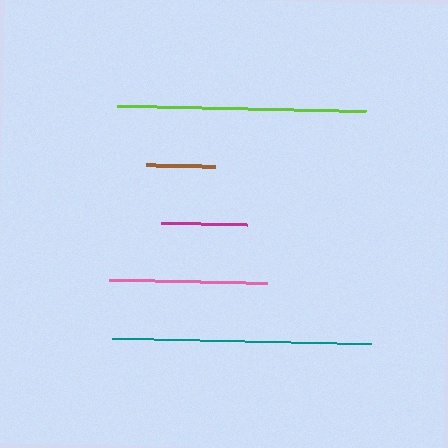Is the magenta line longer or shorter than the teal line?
The teal line is longer than the magenta line.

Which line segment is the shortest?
The brown line is the shortest at approximately 70 pixels.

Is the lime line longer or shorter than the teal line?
The teal line is longer than the lime line.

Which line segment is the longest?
The teal line is the longest at approximately 259 pixels.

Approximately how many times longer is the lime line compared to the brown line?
The lime line is approximately 3.6 times the length of the brown line.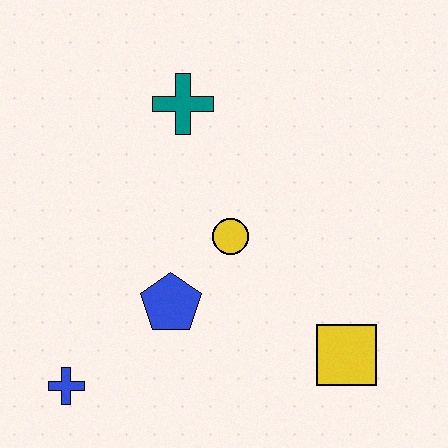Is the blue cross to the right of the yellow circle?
No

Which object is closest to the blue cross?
The blue pentagon is closest to the blue cross.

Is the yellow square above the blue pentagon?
No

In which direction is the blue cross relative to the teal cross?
The blue cross is below the teal cross.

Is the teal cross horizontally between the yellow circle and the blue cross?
Yes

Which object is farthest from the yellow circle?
The blue cross is farthest from the yellow circle.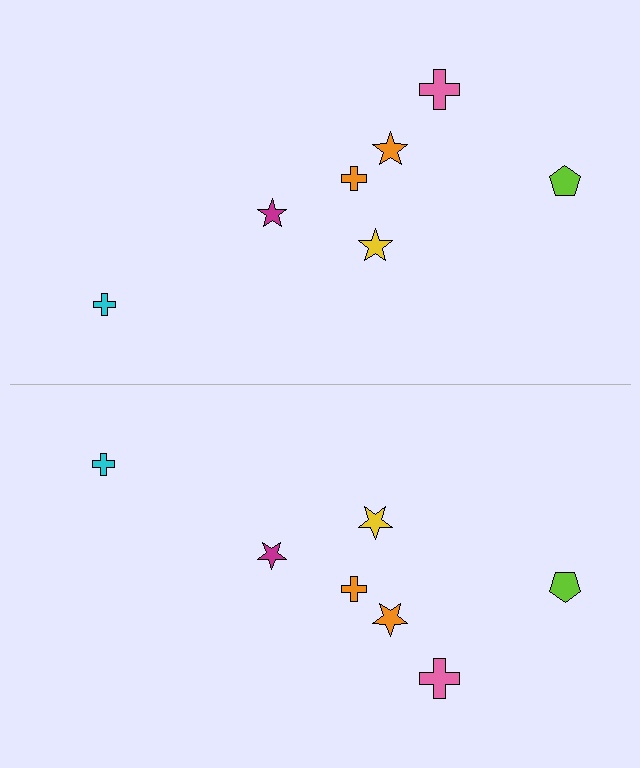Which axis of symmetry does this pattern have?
The pattern has a horizontal axis of symmetry running through the center of the image.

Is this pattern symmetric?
Yes, this pattern has bilateral (reflection) symmetry.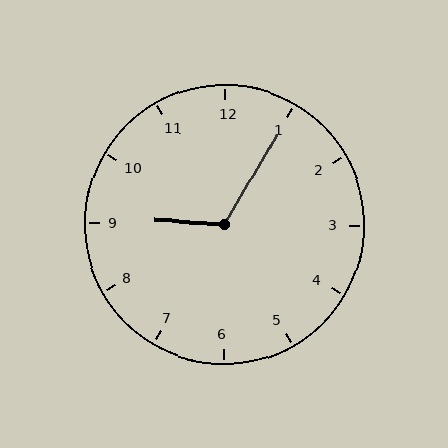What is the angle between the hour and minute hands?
Approximately 118 degrees.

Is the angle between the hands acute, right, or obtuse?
It is obtuse.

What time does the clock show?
9:05.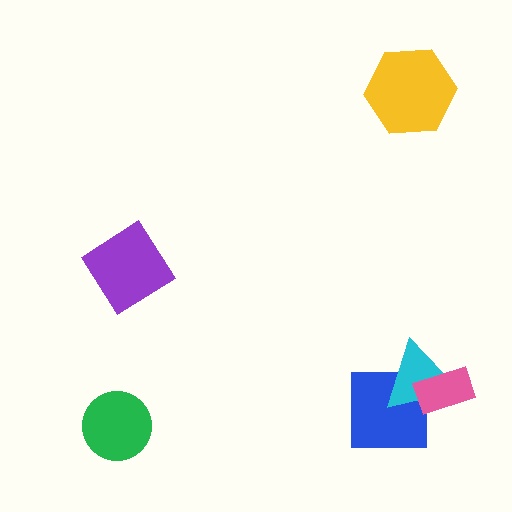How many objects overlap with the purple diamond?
0 objects overlap with the purple diamond.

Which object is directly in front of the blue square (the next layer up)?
The cyan triangle is directly in front of the blue square.